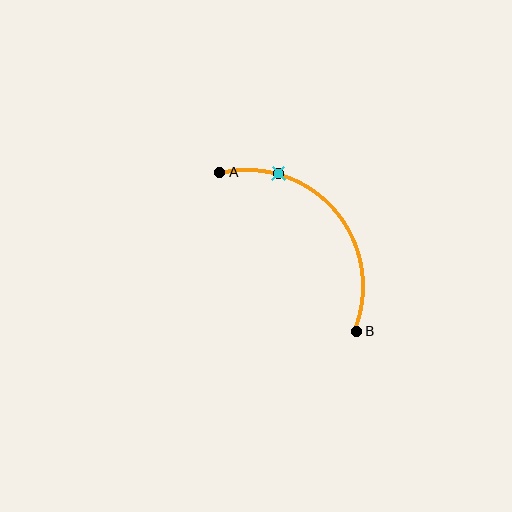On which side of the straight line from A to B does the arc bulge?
The arc bulges above and to the right of the straight line connecting A and B.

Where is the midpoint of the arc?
The arc midpoint is the point on the curve farthest from the straight line joining A and B. It sits above and to the right of that line.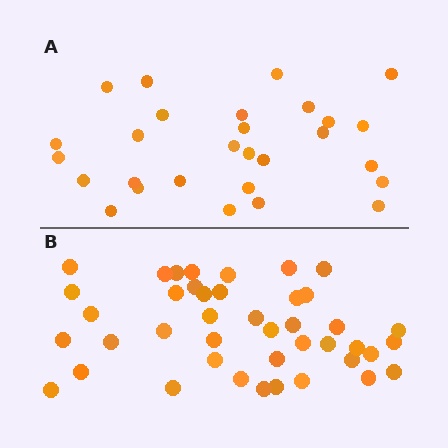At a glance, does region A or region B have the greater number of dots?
Region B (the bottom region) has more dots.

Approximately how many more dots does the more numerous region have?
Region B has approximately 15 more dots than region A.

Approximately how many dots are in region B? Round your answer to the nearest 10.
About 40 dots. (The exact count is 42, which rounds to 40.)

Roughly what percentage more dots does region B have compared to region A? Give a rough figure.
About 50% more.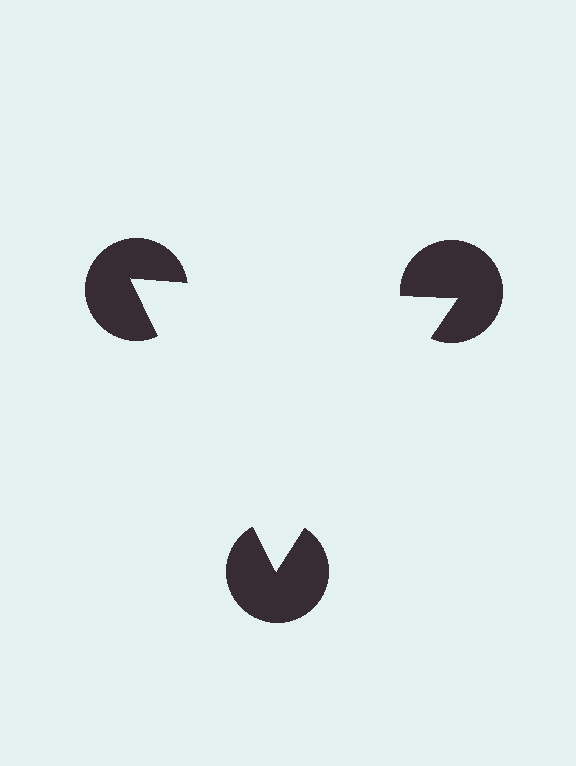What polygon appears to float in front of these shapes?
An illusory triangle — its edges are inferred from the aligned wedge cuts in the pac-man discs, not physically drawn.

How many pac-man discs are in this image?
There are 3 — one at each vertex of the illusory triangle.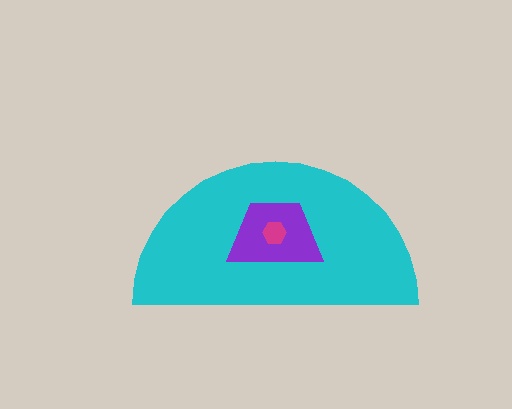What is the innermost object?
The magenta hexagon.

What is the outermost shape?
The cyan semicircle.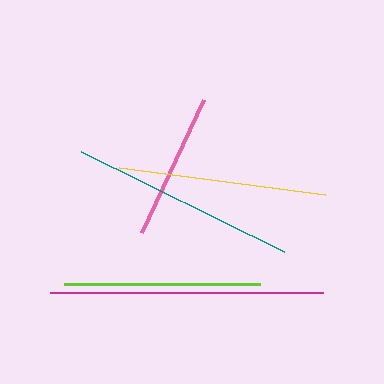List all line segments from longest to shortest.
From longest to shortest: magenta, teal, yellow, lime, pink.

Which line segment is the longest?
The magenta line is the longest at approximately 272 pixels.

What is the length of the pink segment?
The pink segment is approximately 146 pixels long.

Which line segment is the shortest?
The pink line is the shortest at approximately 146 pixels.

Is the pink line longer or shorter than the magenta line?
The magenta line is longer than the pink line.